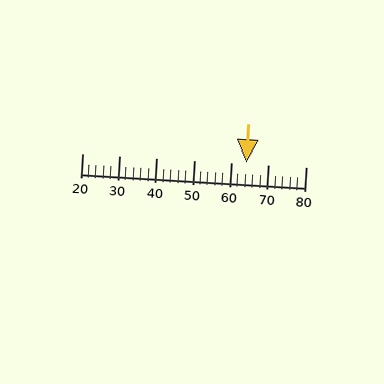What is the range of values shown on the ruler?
The ruler shows values from 20 to 80.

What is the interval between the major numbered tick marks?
The major tick marks are spaced 10 units apart.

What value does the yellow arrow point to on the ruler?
The yellow arrow points to approximately 64.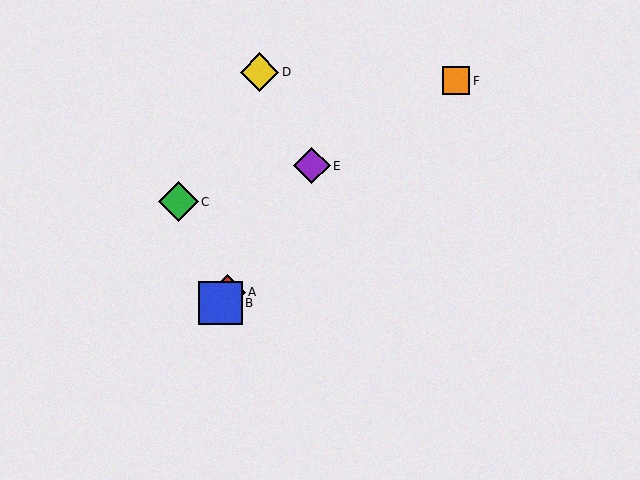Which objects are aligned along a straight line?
Objects A, B, E are aligned along a straight line.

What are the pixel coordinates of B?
Object B is at (220, 303).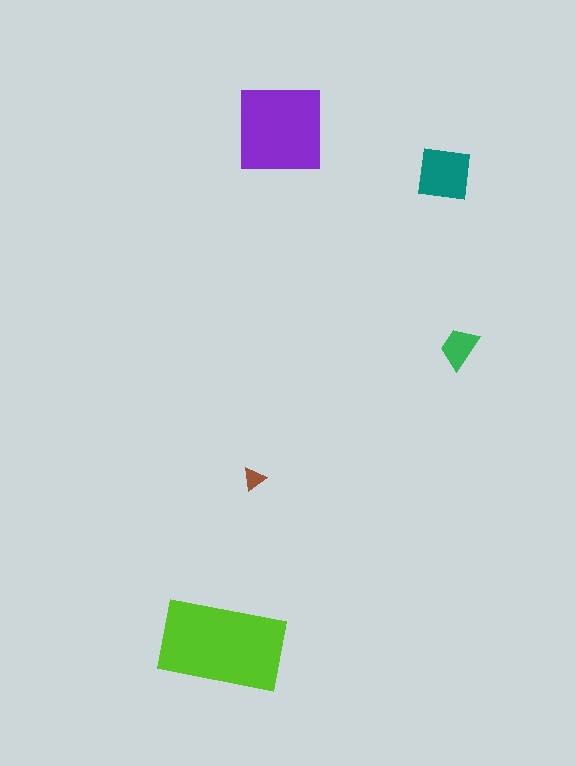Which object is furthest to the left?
The lime rectangle is leftmost.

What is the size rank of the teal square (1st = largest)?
3rd.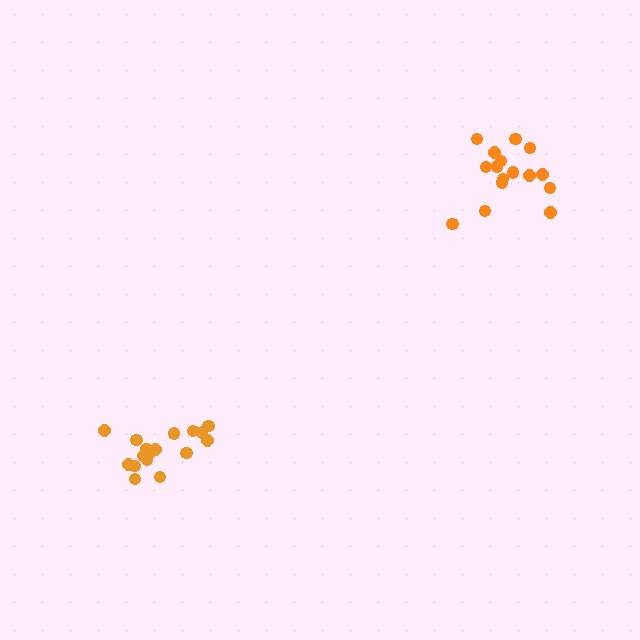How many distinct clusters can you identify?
There are 2 distinct clusters.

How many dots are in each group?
Group 1: 17 dots, Group 2: 16 dots (33 total).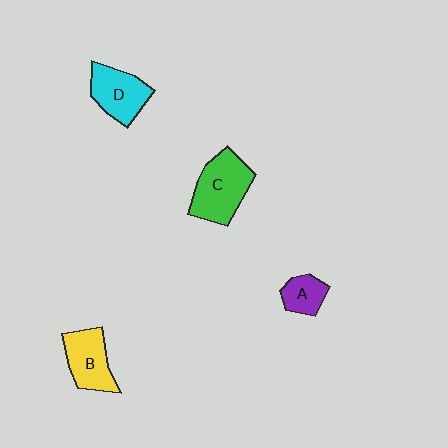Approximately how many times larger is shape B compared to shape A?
Approximately 1.7 times.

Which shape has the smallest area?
Shape A (purple).